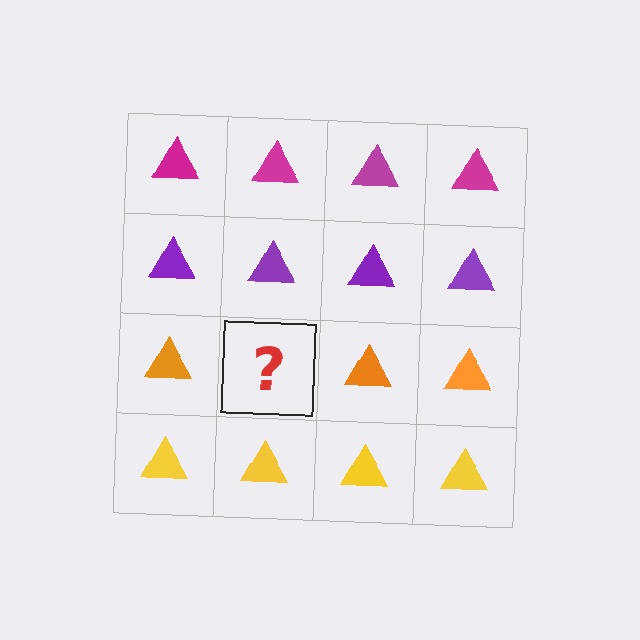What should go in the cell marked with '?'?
The missing cell should contain an orange triangle.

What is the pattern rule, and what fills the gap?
The rule is that each row has a consistent color. The gap should be filled with an orange triangle.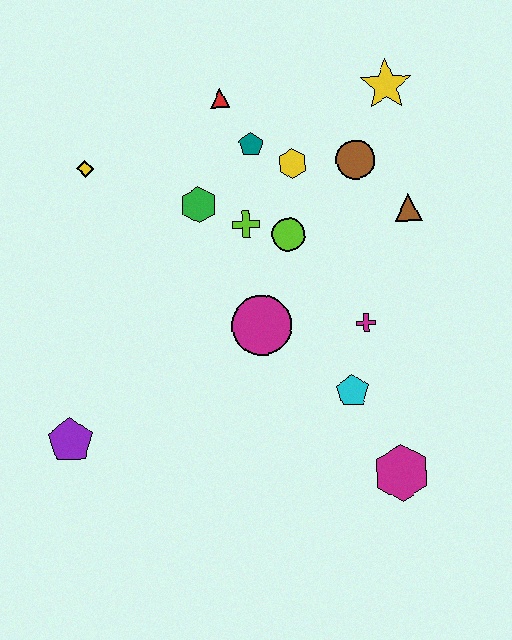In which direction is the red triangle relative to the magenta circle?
The red triangle is above the magenta circle.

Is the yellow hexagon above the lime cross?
Yes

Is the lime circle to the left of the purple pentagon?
No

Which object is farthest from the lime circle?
The purple pentagon is farthest from the lime circle.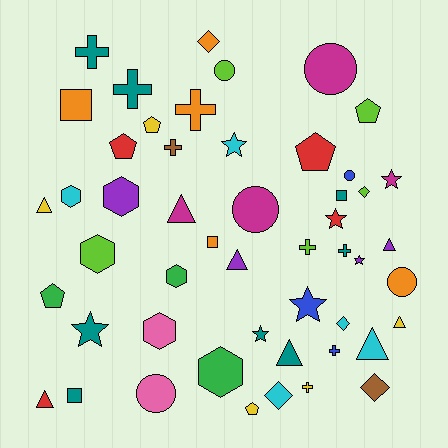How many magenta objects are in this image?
There are 4 magenta objects.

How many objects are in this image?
There are 50 objects.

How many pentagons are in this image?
There are 6 pentagons.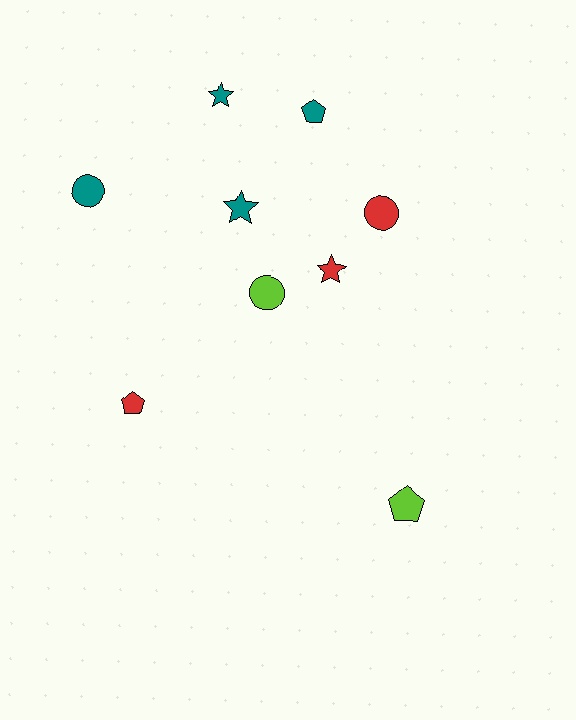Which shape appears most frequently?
Star, with 3 objects.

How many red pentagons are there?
There is 1 red pentagon.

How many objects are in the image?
There are 9 objects.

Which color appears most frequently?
Teal, with 4 objects.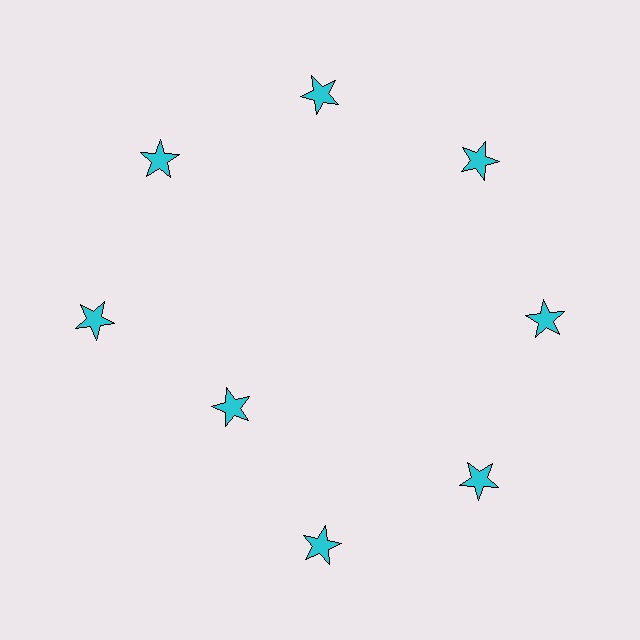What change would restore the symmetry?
The symmetry would be restored by moving it outward, back onto the ring so that all 8 stars sit at equal angles and equal distance from the center.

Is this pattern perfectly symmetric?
No. The 8 cyan stars are arranged in a ring, but one element near the 8 o'clock position is pulled inward toward the center, breaking the 8-fold rotational symmetry.